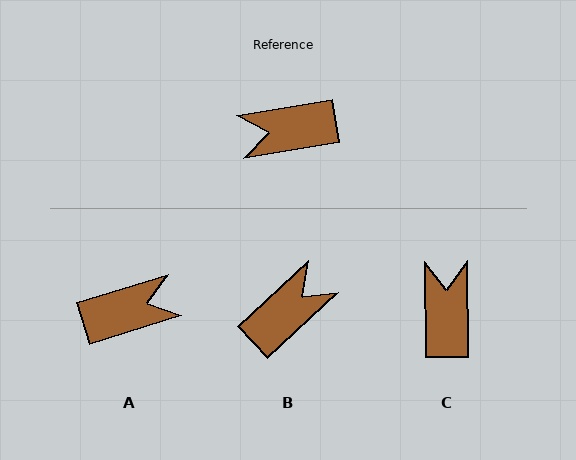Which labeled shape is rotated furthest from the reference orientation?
A, about 172 degrees away.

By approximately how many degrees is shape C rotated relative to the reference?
Approximately 99 degrees clockwise.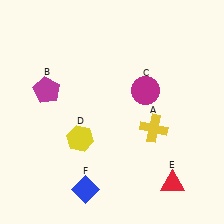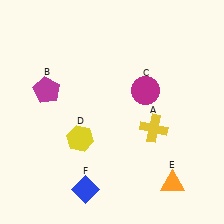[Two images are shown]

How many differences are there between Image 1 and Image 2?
There is 1 difference between the two images.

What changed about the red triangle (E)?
In Image 1, E is red. In Image 2, it changed to orange.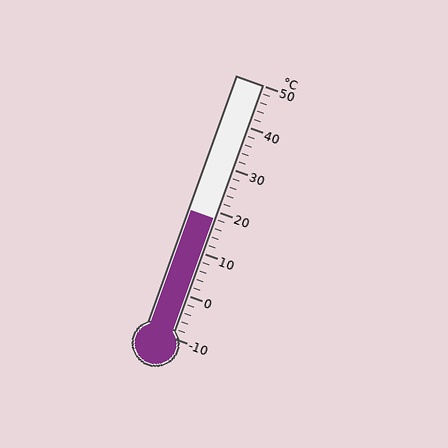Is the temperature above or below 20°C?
The temperature is below 20°C.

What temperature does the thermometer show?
The thermometer shows approximately 18°C.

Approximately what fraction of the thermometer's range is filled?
The thermometer is filled to approximately 45% of its range.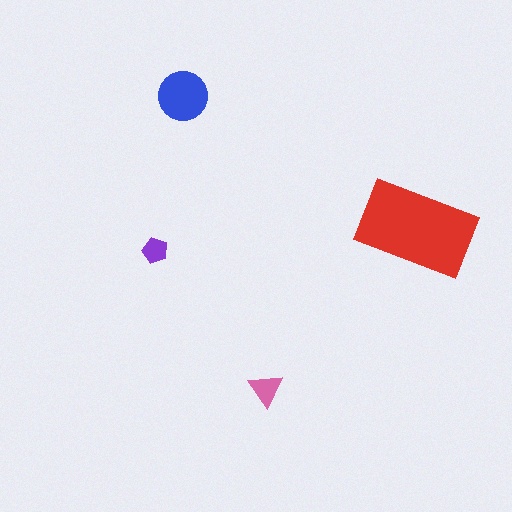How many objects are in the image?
There are 4 objects in the image.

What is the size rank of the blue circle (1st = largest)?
2nd.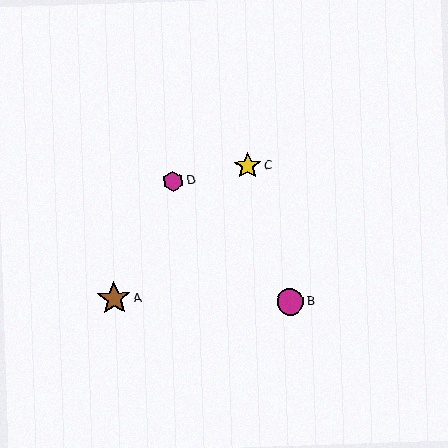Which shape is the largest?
The brown star (labeled A) is the largest.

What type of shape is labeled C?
Shape C is a yellow star.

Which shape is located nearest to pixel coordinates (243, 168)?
The yellow star (labeled C) at (248, 166) is nearest to that location.